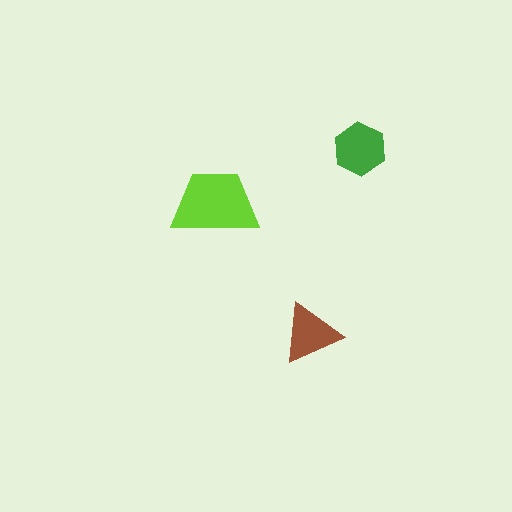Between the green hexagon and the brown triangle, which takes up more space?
The green hexagon.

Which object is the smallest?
The brown triangle.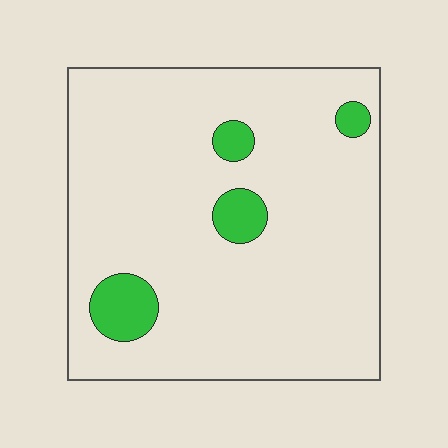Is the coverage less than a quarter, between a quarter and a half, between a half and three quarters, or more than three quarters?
Less than a quarter.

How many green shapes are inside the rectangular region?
4.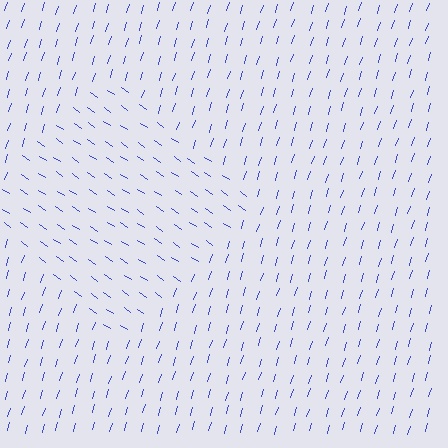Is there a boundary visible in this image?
Yes, there is a texture boundary formed by a change in line orientation.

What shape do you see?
I see a diamond.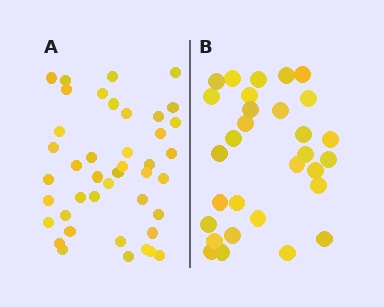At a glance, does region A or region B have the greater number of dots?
Region A (the left region) has more dots.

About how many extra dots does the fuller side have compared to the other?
Region A has roughly 12 or so more dots than region B.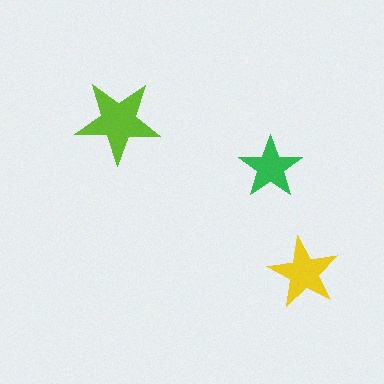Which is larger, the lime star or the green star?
The lime one.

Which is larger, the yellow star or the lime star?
The lime one.